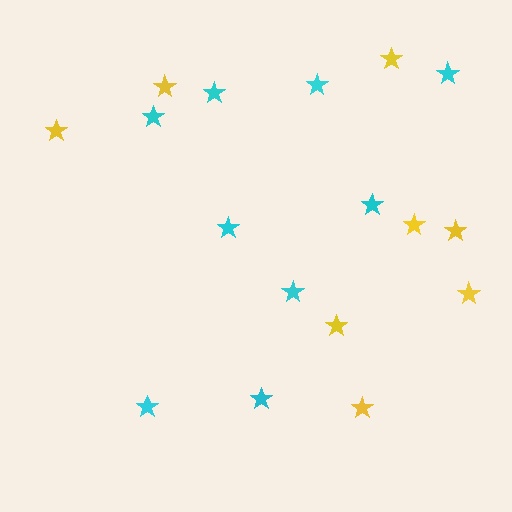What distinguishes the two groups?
There are 2 groups: one group of cyan stars (9) and one group of yellow stars (8).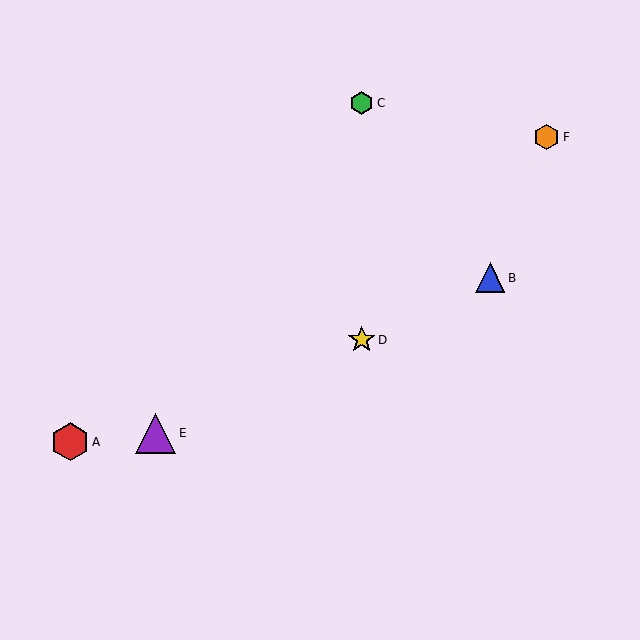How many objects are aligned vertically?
2 objects (C, D) are aligned vertically.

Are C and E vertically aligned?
No, C is at x≈362 and E is at x≈156.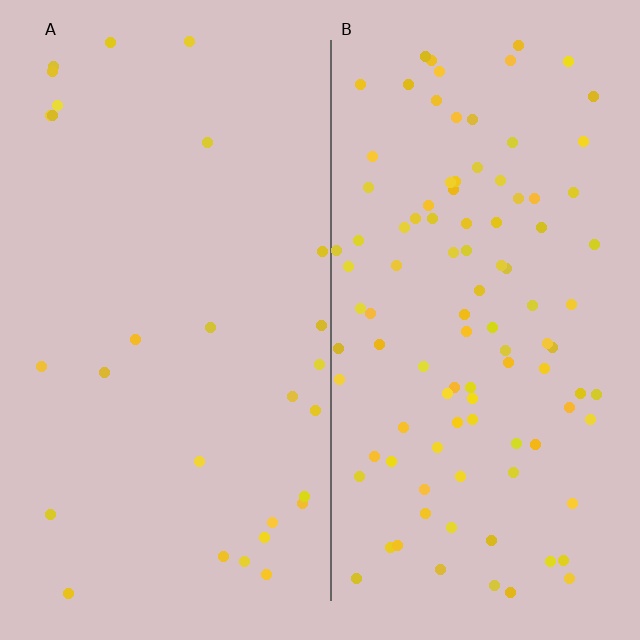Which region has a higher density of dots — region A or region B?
B (the right).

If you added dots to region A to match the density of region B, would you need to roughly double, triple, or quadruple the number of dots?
Approximately quadruple.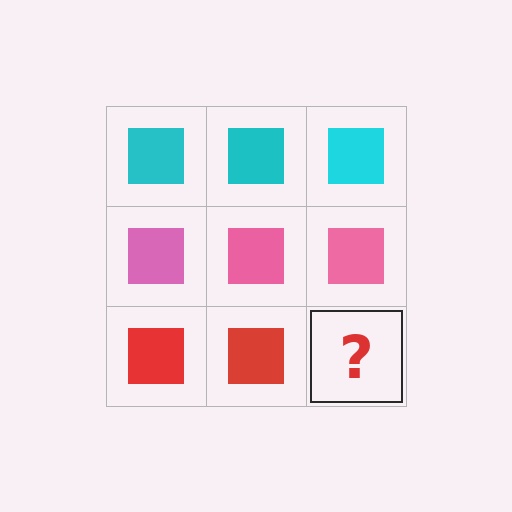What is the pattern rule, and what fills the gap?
The rule is that each row has a consistent color. The gap should be filled with a red square.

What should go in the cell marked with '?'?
The missing cell should contain a red square.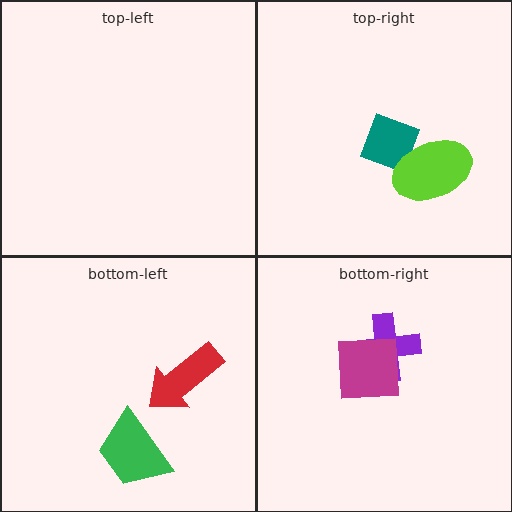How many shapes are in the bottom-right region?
2.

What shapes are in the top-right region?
The teal diamond, the lime ellipse.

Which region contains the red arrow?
The bottom-left region.